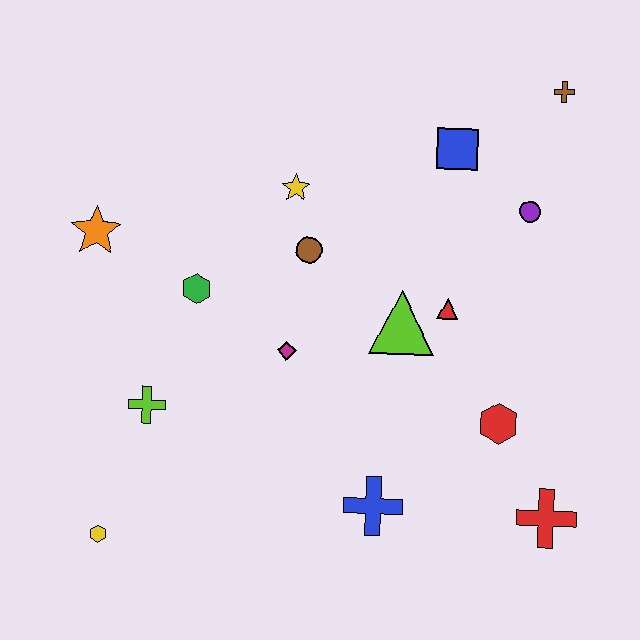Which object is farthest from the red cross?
The orange star is farthest from the red cross.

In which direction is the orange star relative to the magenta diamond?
The orange star is to the left of the magenta diamond.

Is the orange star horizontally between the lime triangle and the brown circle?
No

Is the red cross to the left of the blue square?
No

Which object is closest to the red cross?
The red hexagon is closest to the red cross.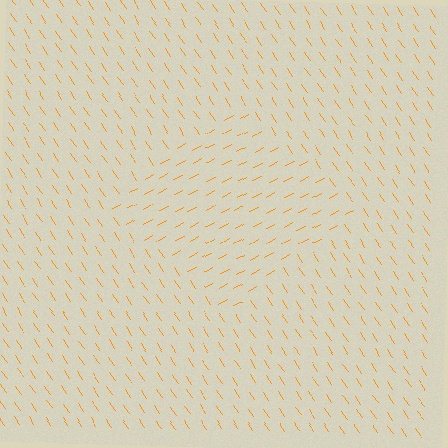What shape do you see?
I see a diamond.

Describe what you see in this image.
The image is filled with small orange line segments. A diamond region in the image has lines oriented differently from the surrounding lines, creating a visible texture boundary.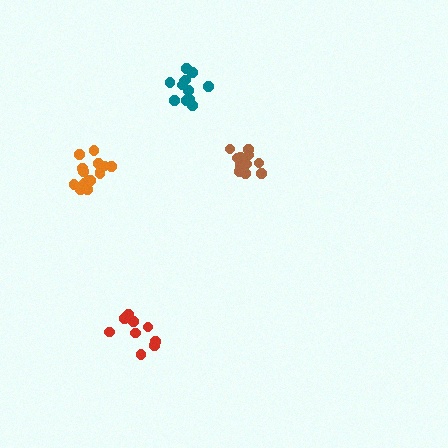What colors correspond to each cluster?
The clusters are colored: brown, red, orange, teal.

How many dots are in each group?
Group 1: 12 dots, Group 2: 9 dots, Group 3: 15 dots, Group 4: 12 dots (48 total).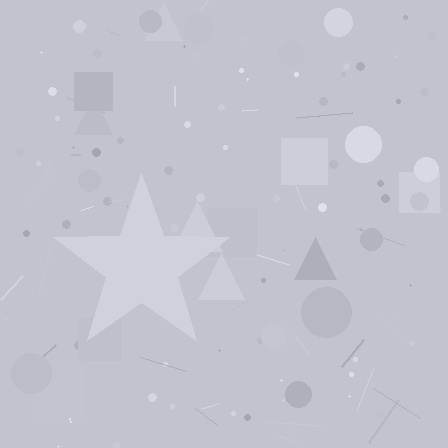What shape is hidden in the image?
A star is hidden in the image.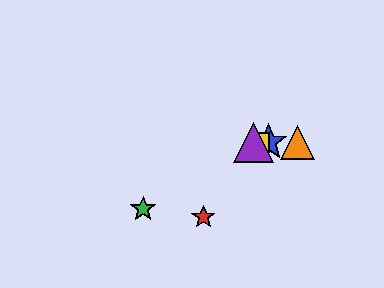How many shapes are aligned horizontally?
4 shapes (the blue star, the yellow square, the purple triangle, the orange triangle) are aligned horizontally.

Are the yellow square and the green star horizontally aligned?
No, the yellow square is at y≈142 and the green star is at y≈209.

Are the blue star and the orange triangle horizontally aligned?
Yes, both are at y≈142.